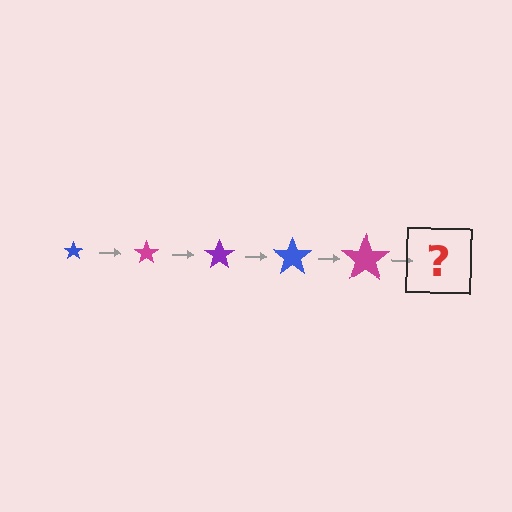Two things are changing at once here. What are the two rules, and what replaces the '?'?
The two rules are that the star grows larger each step and the color cycles through blue, magenta, and purple. The '?' should be a purple star, larger than the previous one.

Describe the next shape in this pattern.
It should be a purple star, larger than the previous one.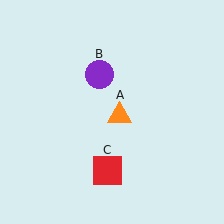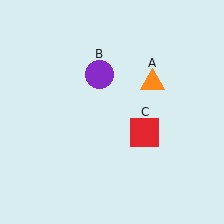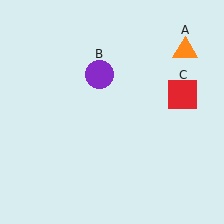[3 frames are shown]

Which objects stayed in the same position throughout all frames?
Purple circle (object B) remained stationary.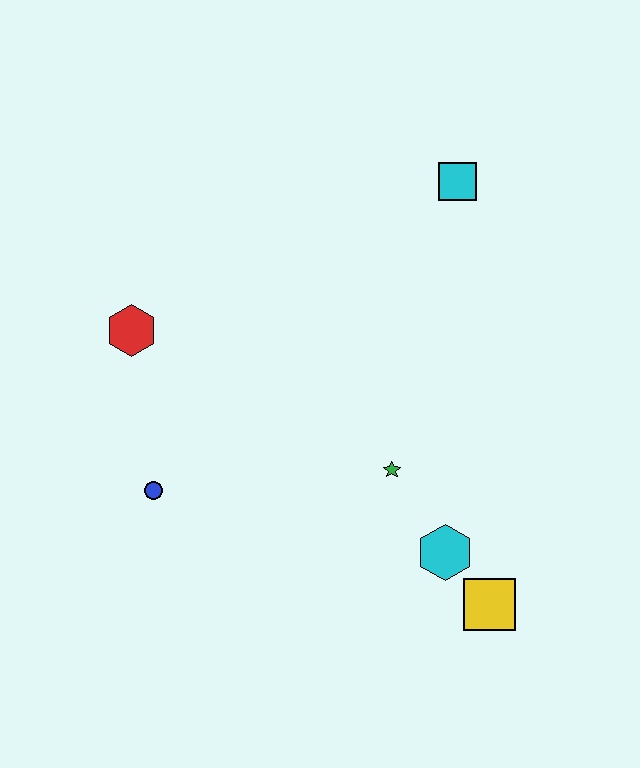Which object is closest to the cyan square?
The green star is closest to the cyan square.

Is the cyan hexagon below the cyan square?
Yes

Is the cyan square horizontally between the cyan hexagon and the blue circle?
No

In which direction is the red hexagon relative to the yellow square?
The red hexagon is to the left of the yellow square.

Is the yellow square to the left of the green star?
No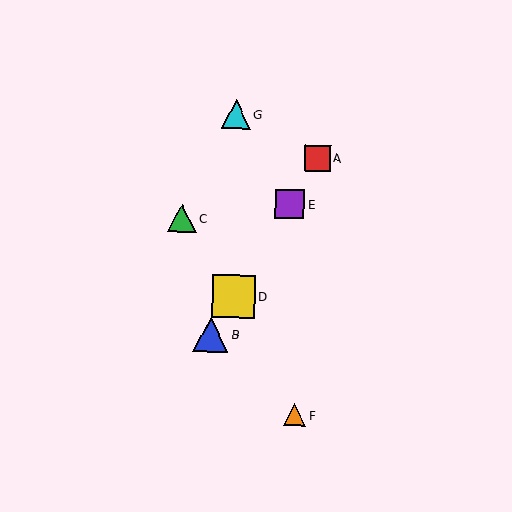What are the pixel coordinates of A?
Object A is at (317, 158).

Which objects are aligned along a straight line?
Objects A, B, D, E are aligned along a straight line.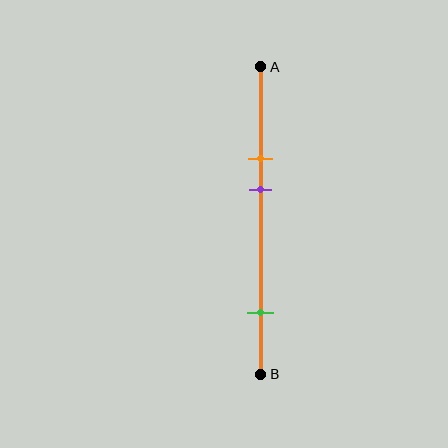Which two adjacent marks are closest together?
The orange and purple marks are the closest adjacent pair.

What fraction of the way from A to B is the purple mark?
The purple mark is approximately 40% (0.4) of the way from A to B.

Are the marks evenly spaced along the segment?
No, the marks are not evenly spaced.